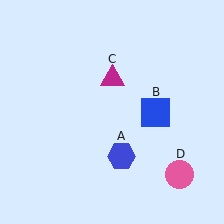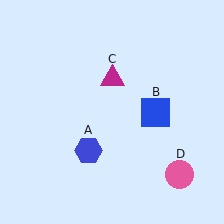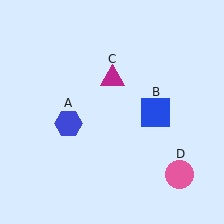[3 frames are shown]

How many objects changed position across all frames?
1 object changed position: blue hexagon (object A).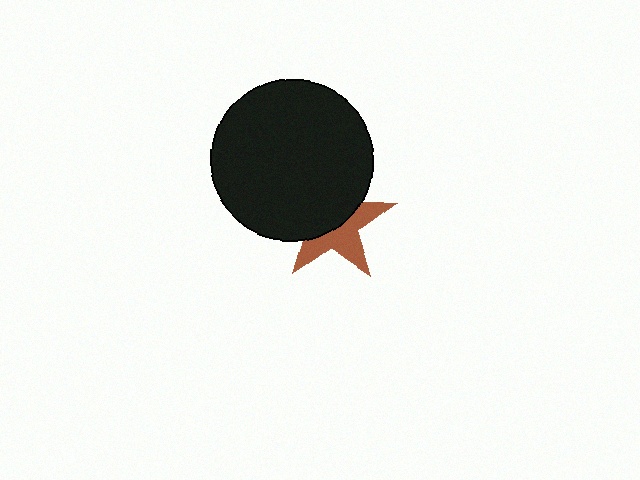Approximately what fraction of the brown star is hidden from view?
Roughly 53% of the brown star is hidden behind the black circle.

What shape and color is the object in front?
The object in front is a black circle.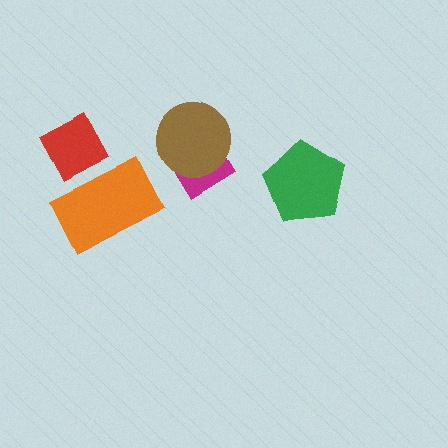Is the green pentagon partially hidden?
No, no other shape covers it.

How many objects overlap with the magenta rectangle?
1 object overlaps with the magenta rectangle.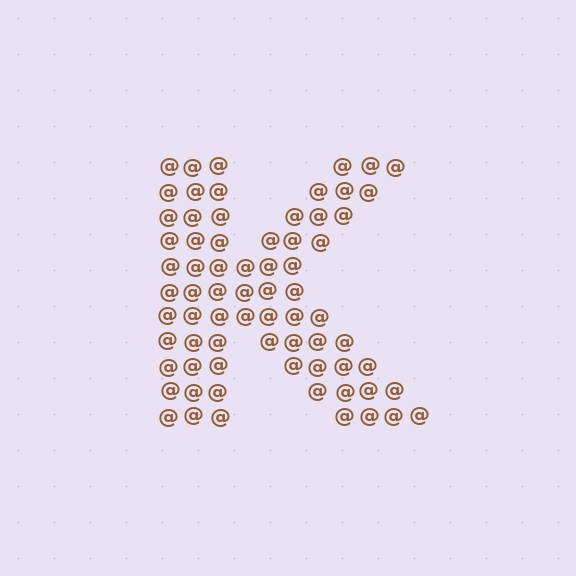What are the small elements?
The small elements are at signs.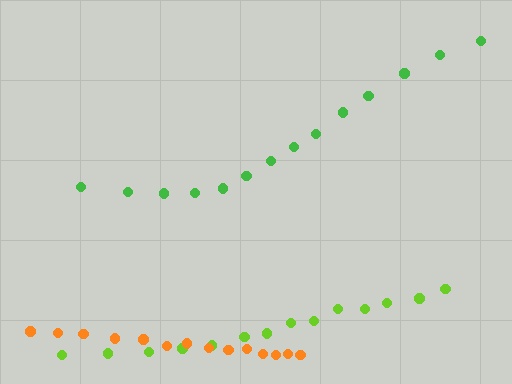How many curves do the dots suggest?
There are 3 distinct paths.